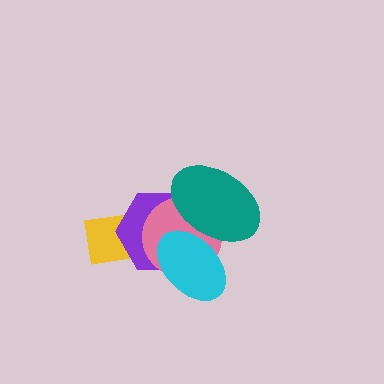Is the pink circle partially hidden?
Yes, it is partially covered by another shape.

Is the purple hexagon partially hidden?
Yes, it is partially covered by another shape.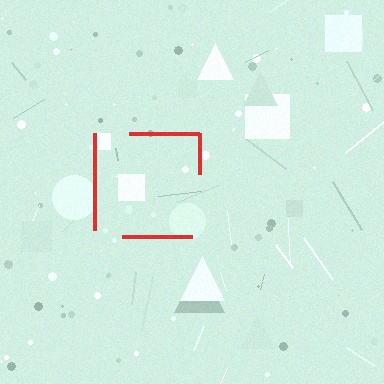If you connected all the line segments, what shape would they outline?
They would outline a square.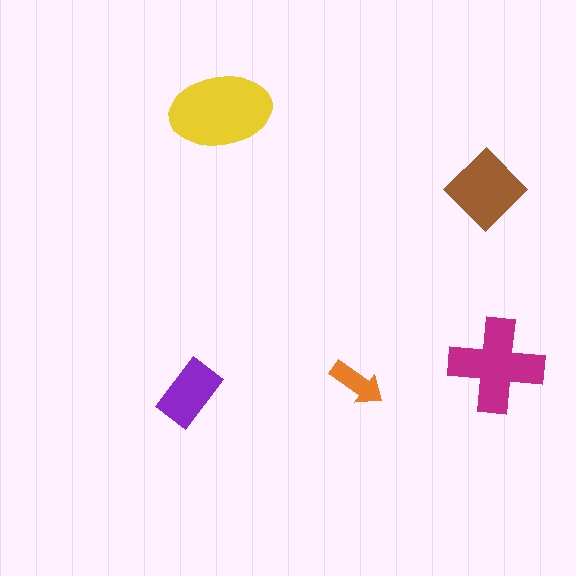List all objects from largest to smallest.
The yellow ellipse, the magenta cross, the brown diamond, the purple rectangle, the orange arrow.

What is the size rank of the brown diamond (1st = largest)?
3rd.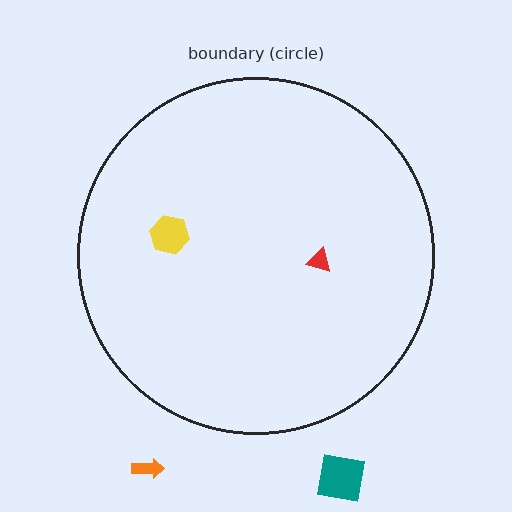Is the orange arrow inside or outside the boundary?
Outside.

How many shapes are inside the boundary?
2 inside, 2 outside.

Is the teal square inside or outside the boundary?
Outside.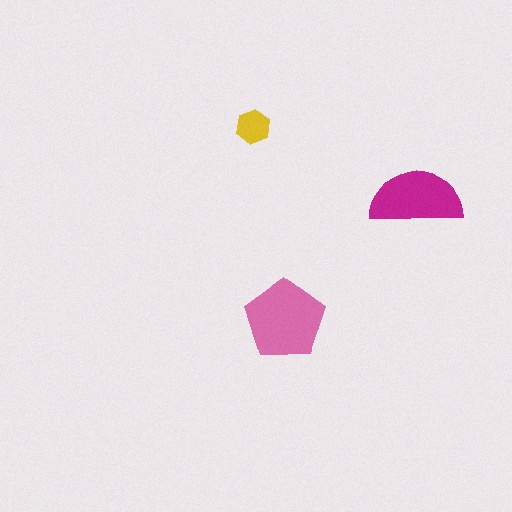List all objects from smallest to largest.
The yellow hexagon, the magenta semicircle, the pink pentagon.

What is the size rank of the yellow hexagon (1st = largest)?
3rd.